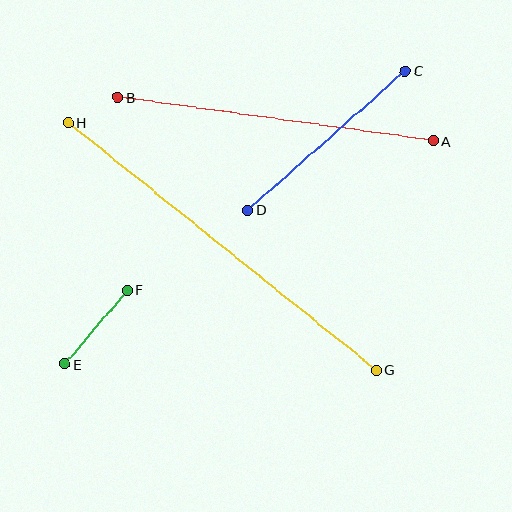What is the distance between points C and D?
The distance is approximately 210 pixels.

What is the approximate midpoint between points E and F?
The midpoint is at approximately (96, 327) pixels.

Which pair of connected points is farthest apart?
Points G and H are farthest apart.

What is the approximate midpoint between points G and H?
The midpoint is at approximately (222, 247) pixels.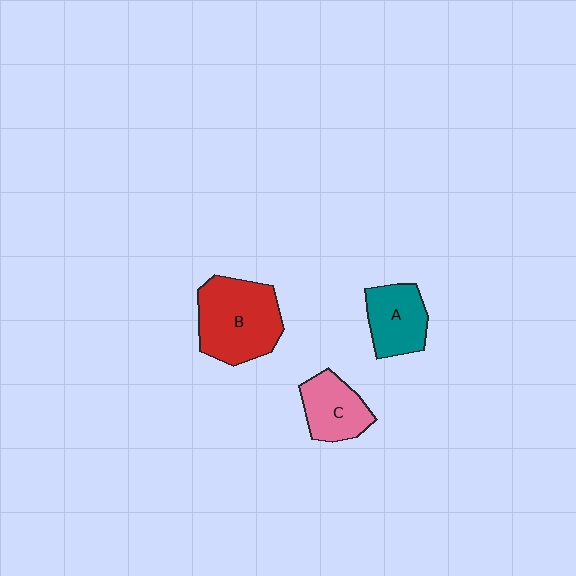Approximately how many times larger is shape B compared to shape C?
Approximately 1.6 times.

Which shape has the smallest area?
Shape C (pink).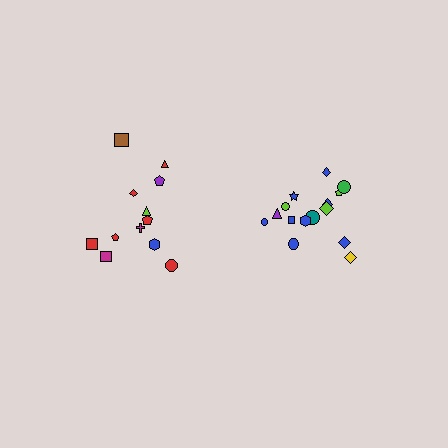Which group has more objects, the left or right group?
The right group.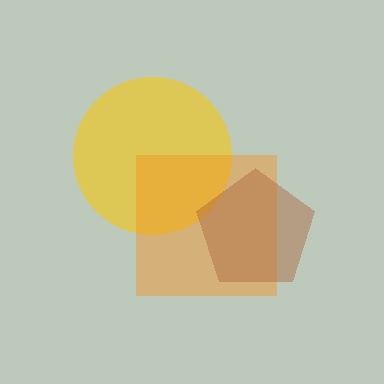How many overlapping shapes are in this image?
There are 3 overlapping shapes in the image.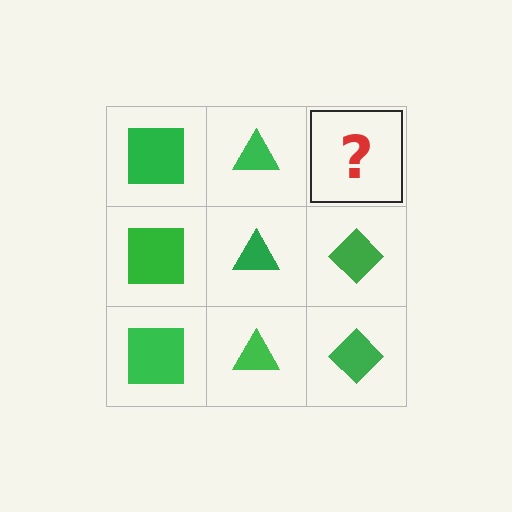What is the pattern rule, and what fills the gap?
The rule is that each column has a consistent shape. The gap should be filled with a green diamond.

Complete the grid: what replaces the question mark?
The question mark should be replaced with a green diamond.